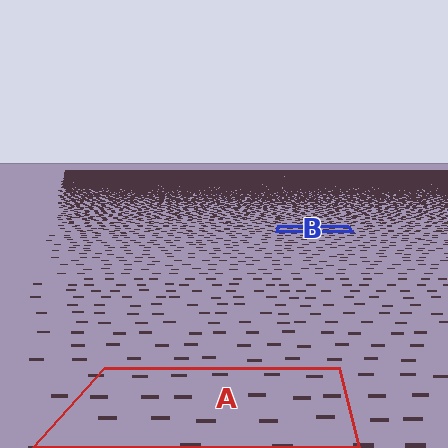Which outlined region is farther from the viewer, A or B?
Region B is farther from the viewer — the texture elements inside it appear smaller and more densely packed.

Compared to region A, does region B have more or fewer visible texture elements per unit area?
Region B has more texture elements per unit area — they are packed more densely because it is farther away.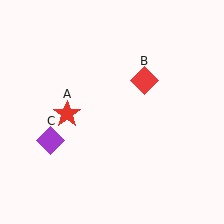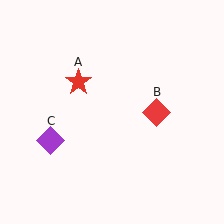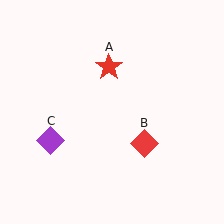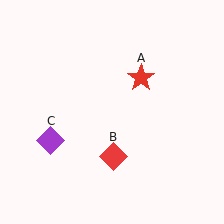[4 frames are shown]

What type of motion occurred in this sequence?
The red star (object A), red diamond (object B) rotated clockwise around the center of the scene.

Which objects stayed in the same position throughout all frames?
Purple diamond (object C) remained stationary.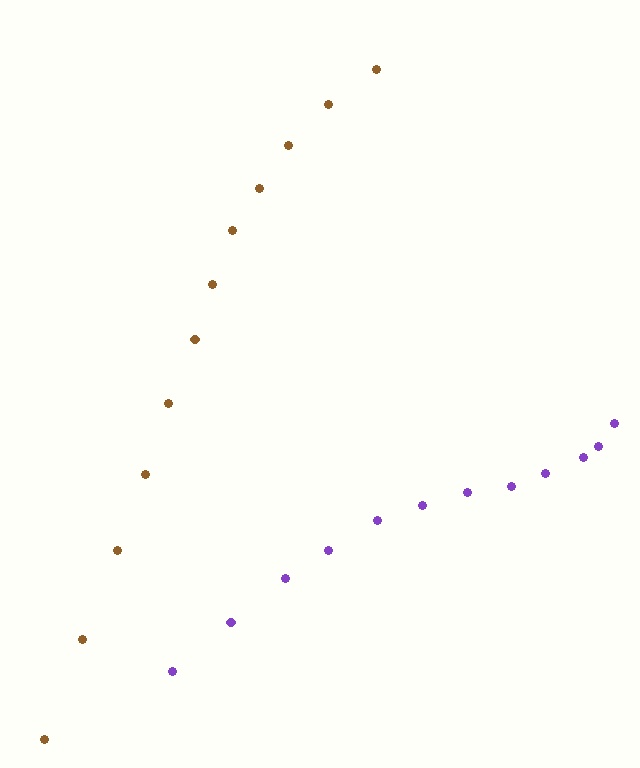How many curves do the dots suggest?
There are 2 distinct paths.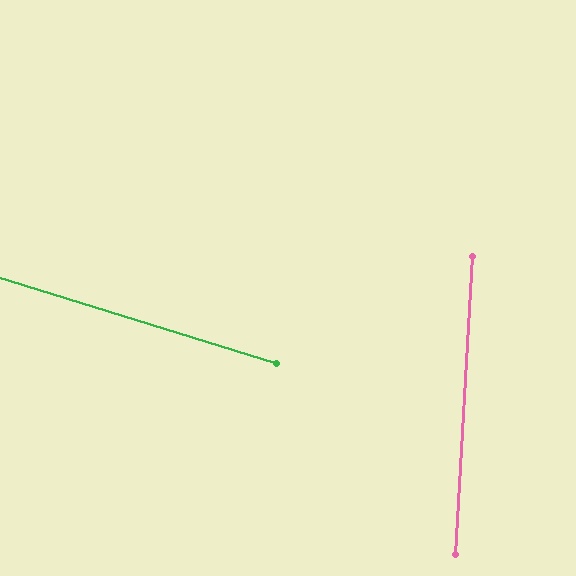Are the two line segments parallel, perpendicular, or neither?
Neither parallel nor perpendicular — they differ by about 76°.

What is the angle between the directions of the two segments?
Approximately 76 degrees.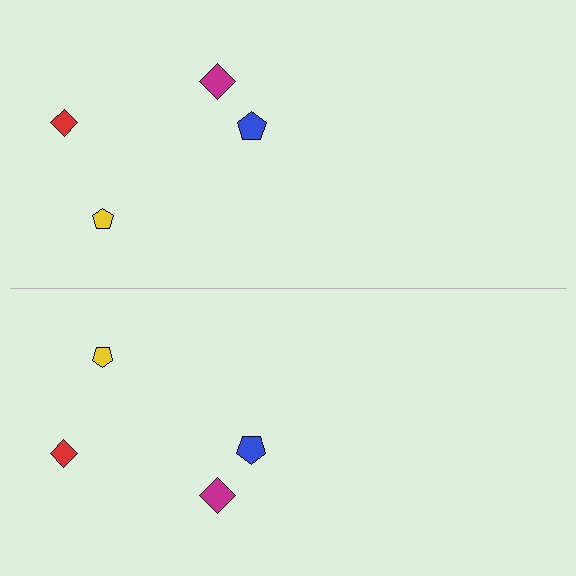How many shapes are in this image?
There are 8 shapes in this image.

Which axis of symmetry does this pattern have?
The pattern has a horizontal axis of symmetry running through the center of the image.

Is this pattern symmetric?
Yes, this pattern has bilateral (reflection) symmetry.